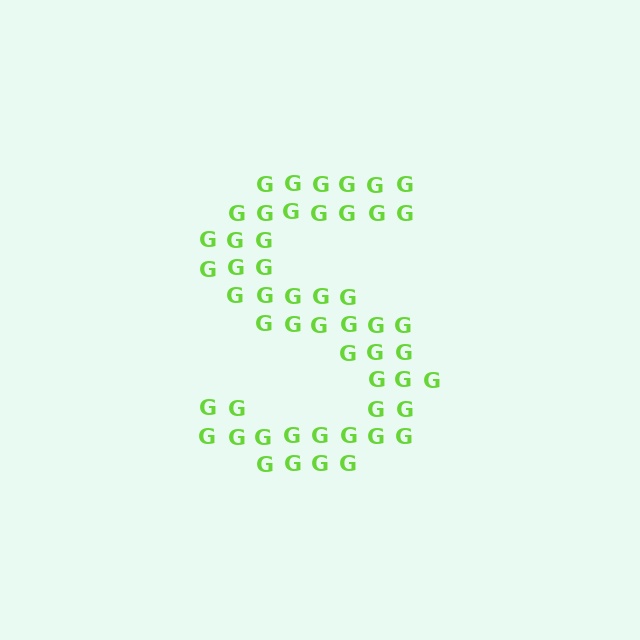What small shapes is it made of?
It is made of small letter G's.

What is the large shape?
The large shape is the letter S.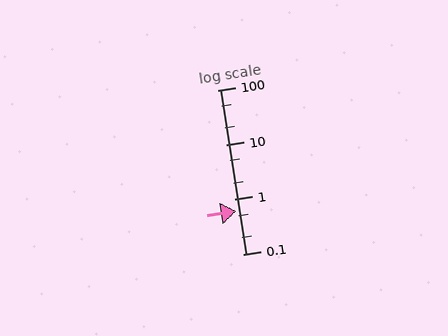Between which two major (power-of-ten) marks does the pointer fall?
The pointer is between 0.1 and 1.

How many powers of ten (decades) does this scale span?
The scale spans 3 decades, from 0.1 to 100.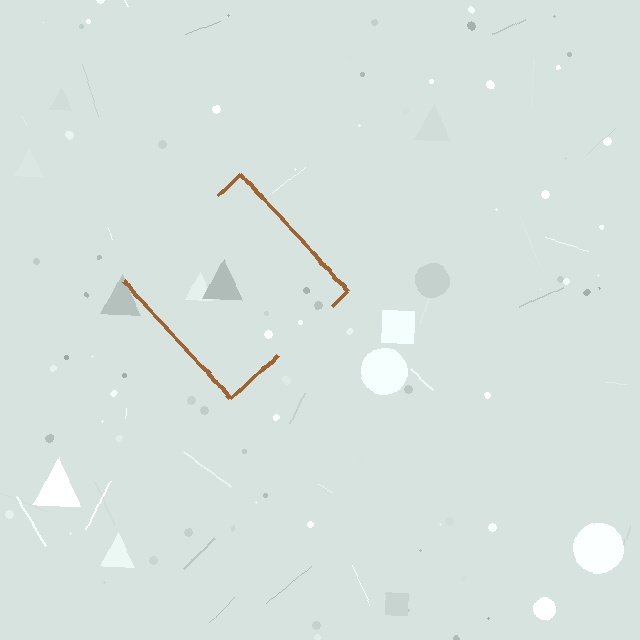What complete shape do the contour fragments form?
The contour fragments form a diamond.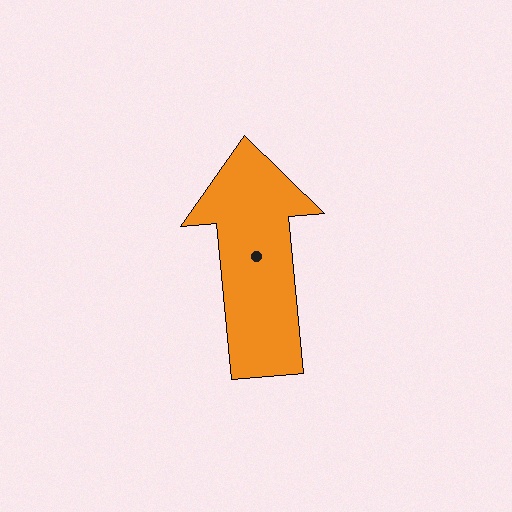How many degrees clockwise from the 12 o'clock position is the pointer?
Approximately 355 degrees.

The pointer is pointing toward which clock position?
Roughly 12 o'clock.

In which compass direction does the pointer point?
North.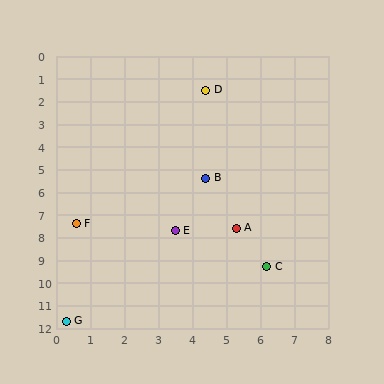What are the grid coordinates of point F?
Point F is at approximately (0.6, 7.4).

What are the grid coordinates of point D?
Point D is at approximately (4.4, 1.5).